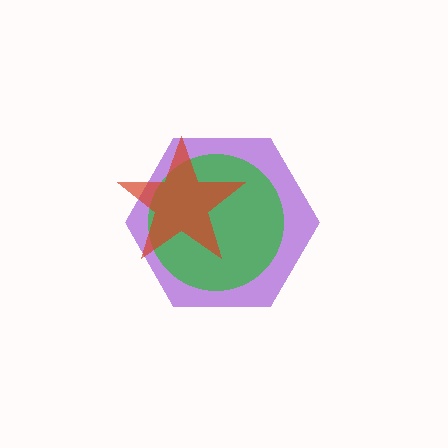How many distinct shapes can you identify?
There are 3 distinct shapes: a purple hexagon, a green circle, a red star.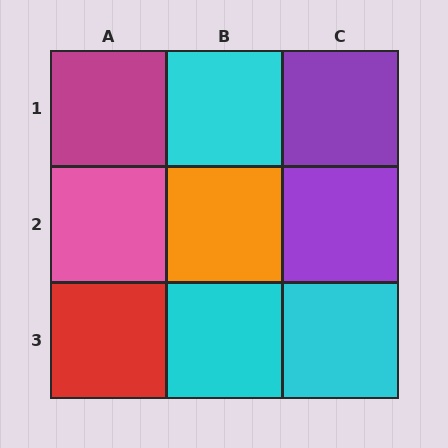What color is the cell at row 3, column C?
Cyan.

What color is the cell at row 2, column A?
Pink.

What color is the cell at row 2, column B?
Orange.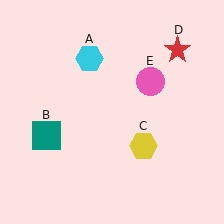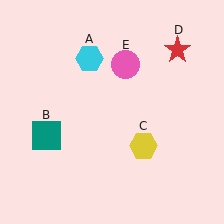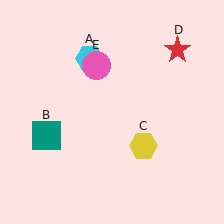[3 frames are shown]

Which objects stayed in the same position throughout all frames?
Cyan hexagon (object A) and teal square (object B) and yellow hexagon (object C) and red star (object D) remained stationary.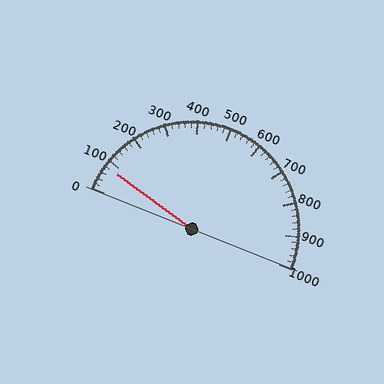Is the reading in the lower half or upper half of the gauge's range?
The reading is in the lower half of the range (0 to 1000).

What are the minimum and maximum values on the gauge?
The gauge ranges from 0 to 1000.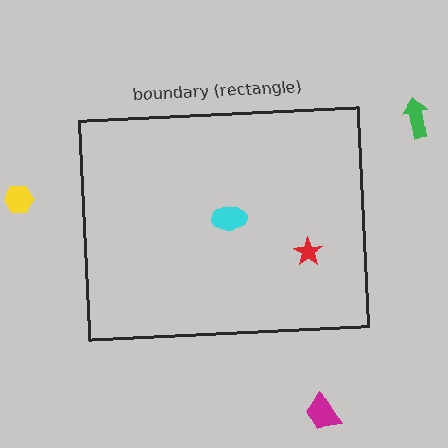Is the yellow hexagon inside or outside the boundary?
Outside.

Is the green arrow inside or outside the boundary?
Outside.